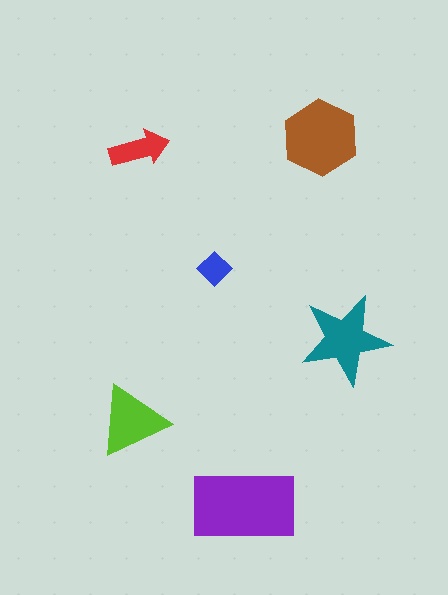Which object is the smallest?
The blue diamond.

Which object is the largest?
The purple rectangle.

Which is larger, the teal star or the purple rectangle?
The purple rectangle.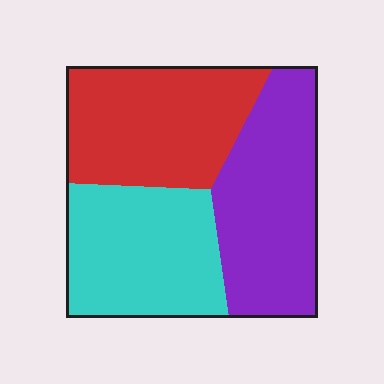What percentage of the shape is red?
Red covers around 35% of the shape.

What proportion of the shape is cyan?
Cyan covers 32% of the shape.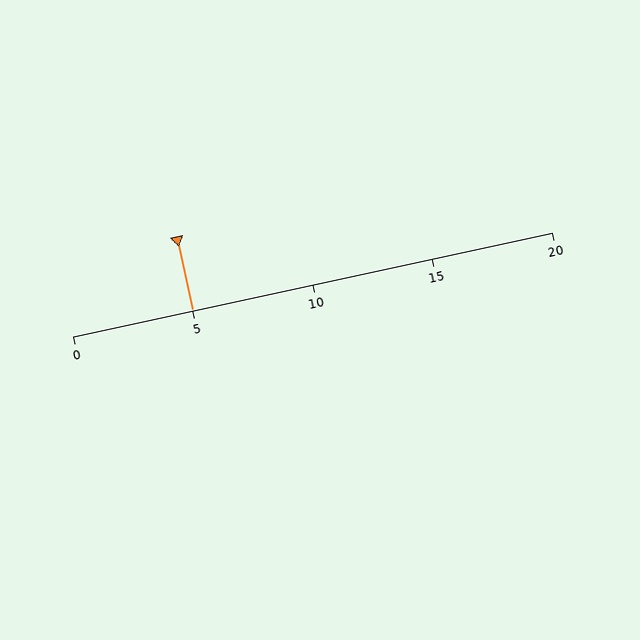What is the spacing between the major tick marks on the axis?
The major ticks are spaced 5 apart.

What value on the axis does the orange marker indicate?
The marker indicates approximately 5.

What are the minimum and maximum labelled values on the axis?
The axis runs from 0 to 20.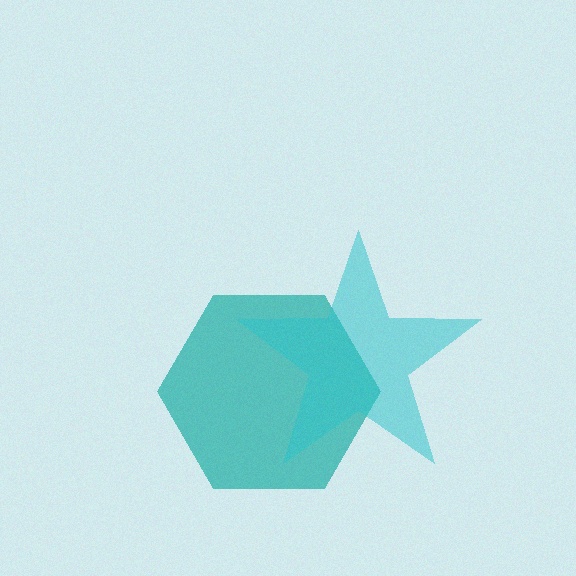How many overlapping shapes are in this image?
There are 2 overlapping shapes in the image.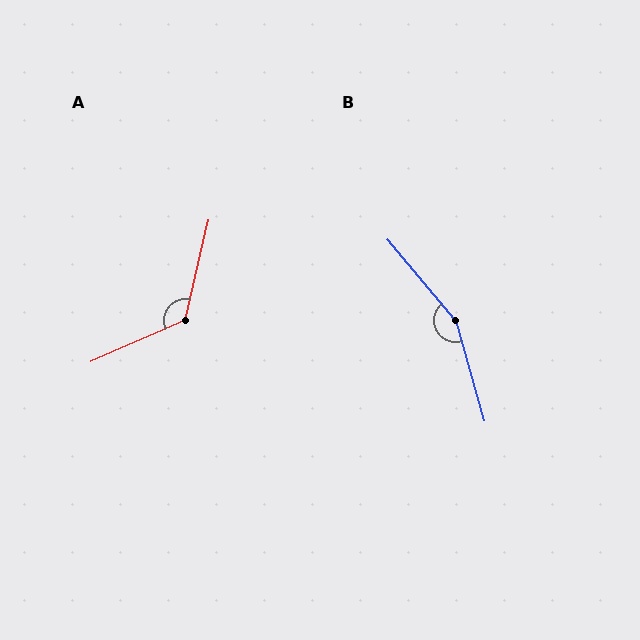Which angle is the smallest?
A, at approximately 127 degrees.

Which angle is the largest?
B, at approximately 156 degrees.